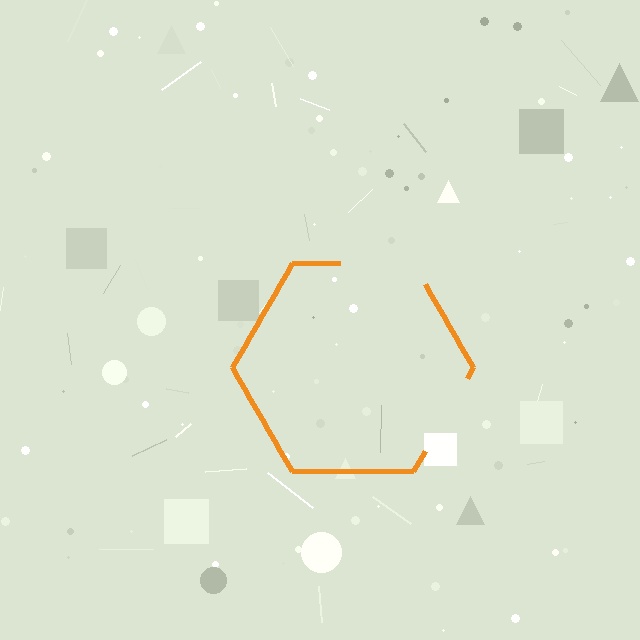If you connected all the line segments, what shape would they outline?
They would outline a hexagon.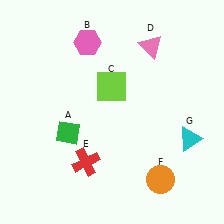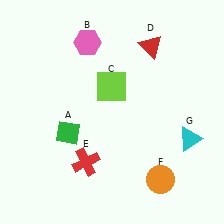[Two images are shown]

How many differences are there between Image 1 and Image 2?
There is 1 difference between the two images.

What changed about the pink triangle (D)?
In Image 1, D is pink. In Image 2, it changed to red.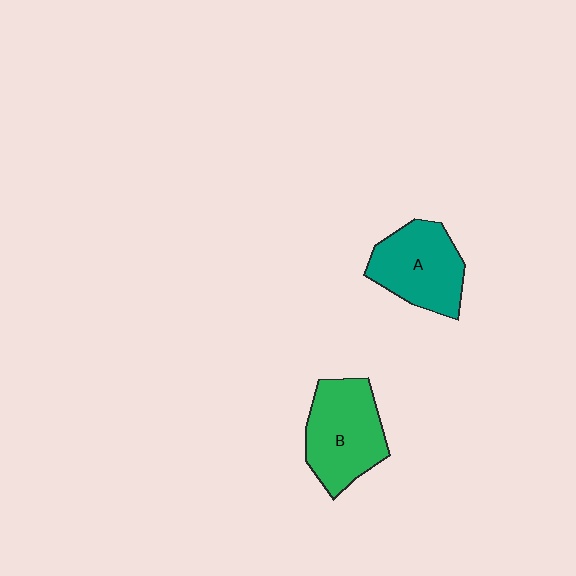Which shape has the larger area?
Shape B (green).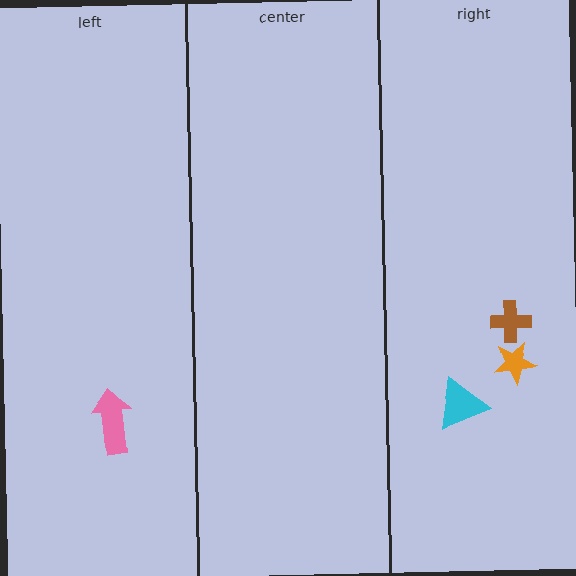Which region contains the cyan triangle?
The right region.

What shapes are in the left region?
The pink arrow.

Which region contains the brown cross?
The right region.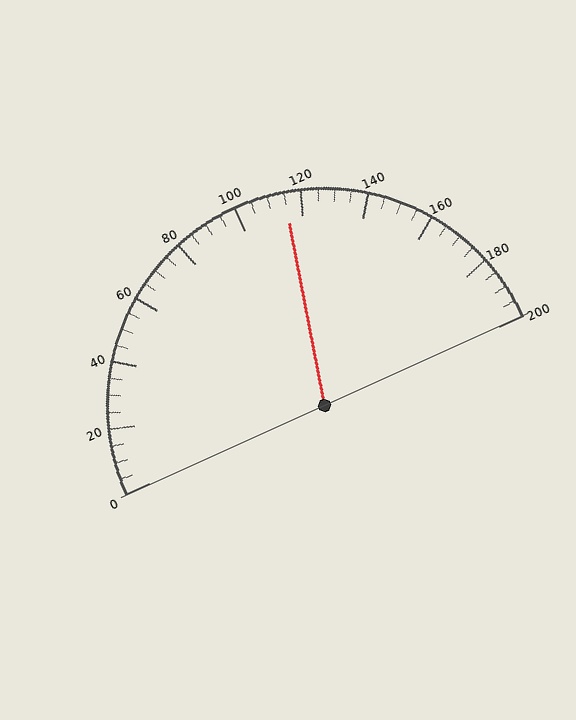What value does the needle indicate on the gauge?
The needle indicates approximately 115.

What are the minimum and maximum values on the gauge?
The gauge ranges from 0 to 200.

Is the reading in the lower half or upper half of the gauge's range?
The reading is in the upper half of the range (0 to 200).